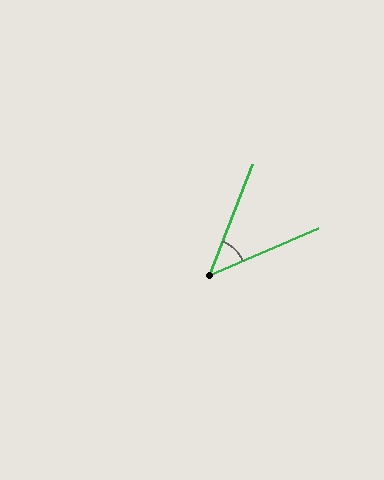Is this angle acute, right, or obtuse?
It is acute.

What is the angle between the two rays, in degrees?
Approximately 45 degrees.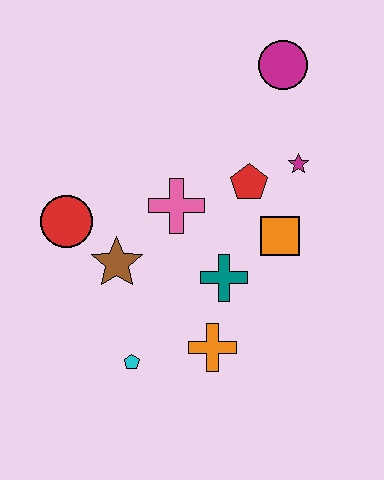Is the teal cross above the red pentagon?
No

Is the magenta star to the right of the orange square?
Yes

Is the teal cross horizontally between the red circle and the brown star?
No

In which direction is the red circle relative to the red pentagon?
The red circle is to the left of the red pentagon.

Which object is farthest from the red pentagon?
The cyan pentagon is farthest from the red pentagon.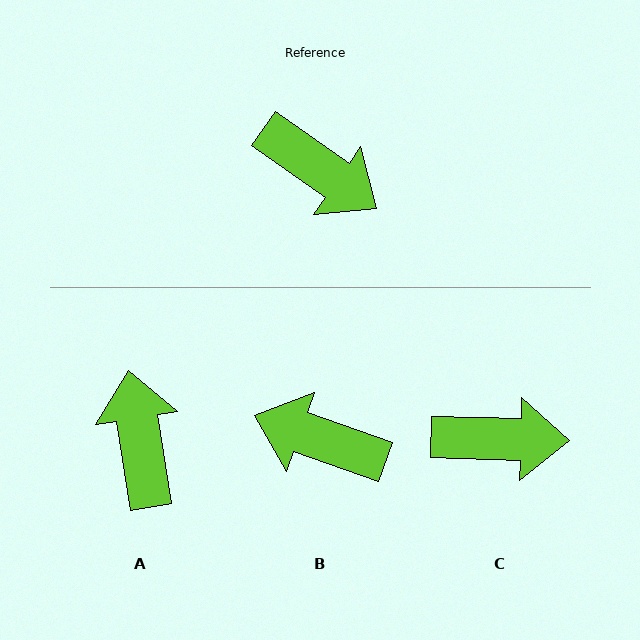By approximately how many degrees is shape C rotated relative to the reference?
Approximately 33 degrees counter-clockwise.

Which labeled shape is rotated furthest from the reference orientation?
B, about 164 degrees away.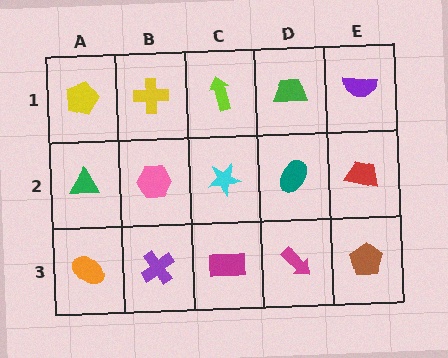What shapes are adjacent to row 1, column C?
A cyan star (row 2, column C), a yellow cross (row 1, column B), a green trapezoid (row 1, column D).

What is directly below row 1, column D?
A teal ellipse.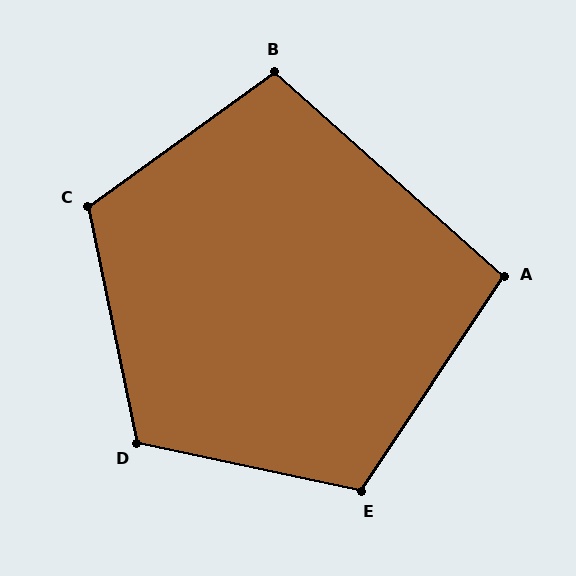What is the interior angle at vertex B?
Approximately 103 degrees (obtuse).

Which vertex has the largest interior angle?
D, at approximately 114 degrees.